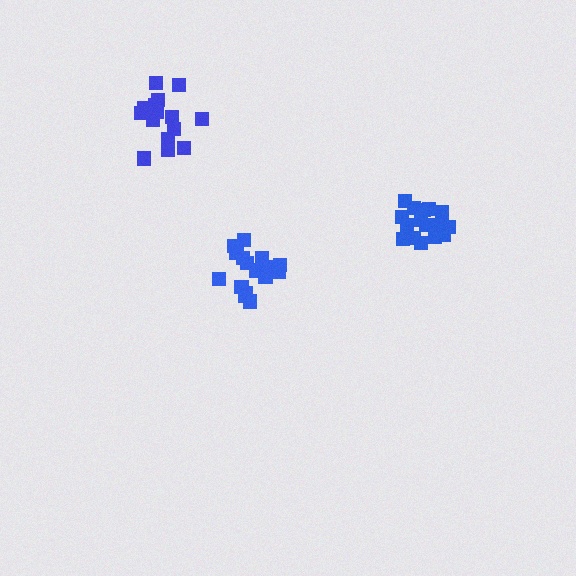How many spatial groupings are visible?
There are 3 spatial groupings.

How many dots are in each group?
Group 1: 16 dots, Group 2: 16 dots, Group 3: 17 dots (49 total).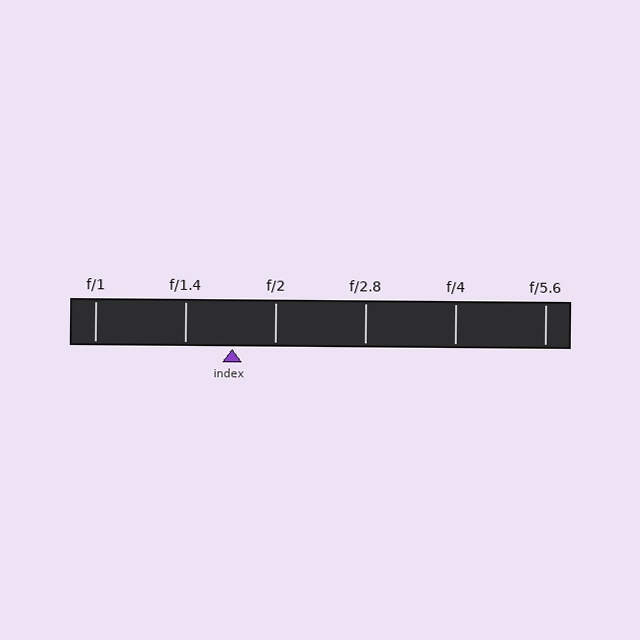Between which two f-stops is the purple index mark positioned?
The index mark is between f/1.4 and f/2.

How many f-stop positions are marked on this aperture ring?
There are 6 f-stop positions marked.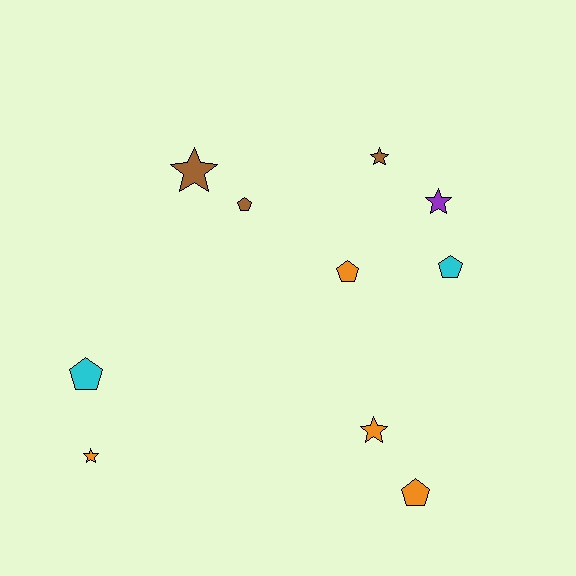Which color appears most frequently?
Orange, with 4 objects.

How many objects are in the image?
There are 10 objects.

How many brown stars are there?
There are 2 brown stars.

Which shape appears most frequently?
Star, with 5 objects.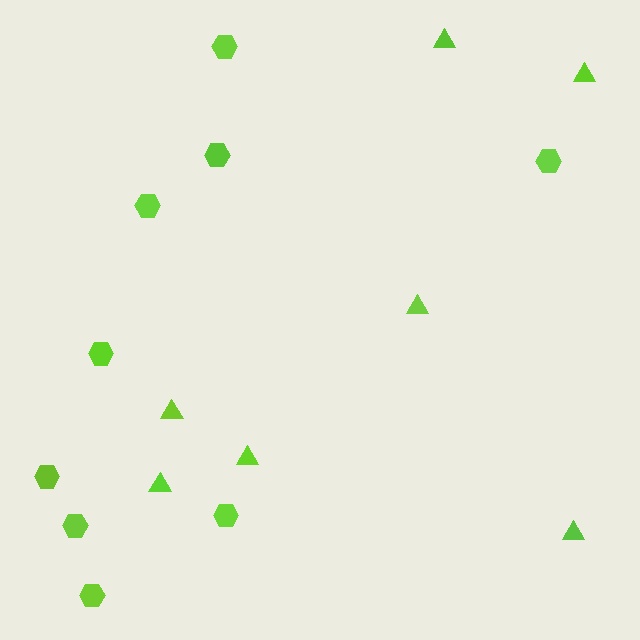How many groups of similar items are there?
There are 2 groups: one group of hexagons (9) and one group of triangles (7).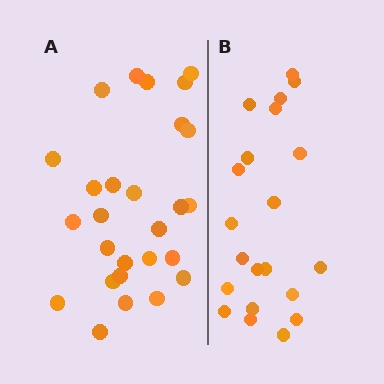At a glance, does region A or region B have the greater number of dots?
Region A (the left region) has more dots.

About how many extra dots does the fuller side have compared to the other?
Region A has about 6 more dots than region B.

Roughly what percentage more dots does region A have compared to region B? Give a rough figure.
About 30% more.